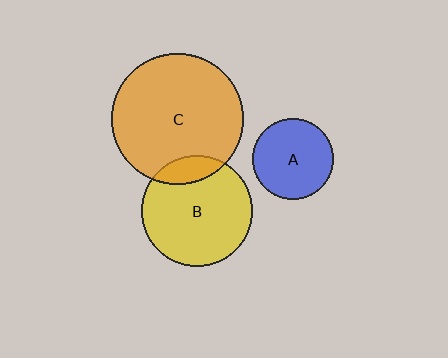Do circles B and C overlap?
Yes.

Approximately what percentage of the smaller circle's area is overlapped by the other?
Approximately 15%.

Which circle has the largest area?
Circle C (orange).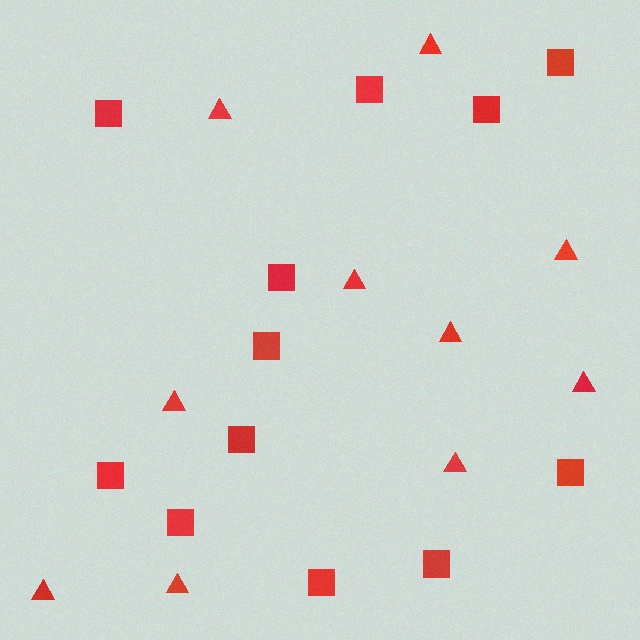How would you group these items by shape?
There are 2 groups: one group of squares (12) and one group of triangles (10).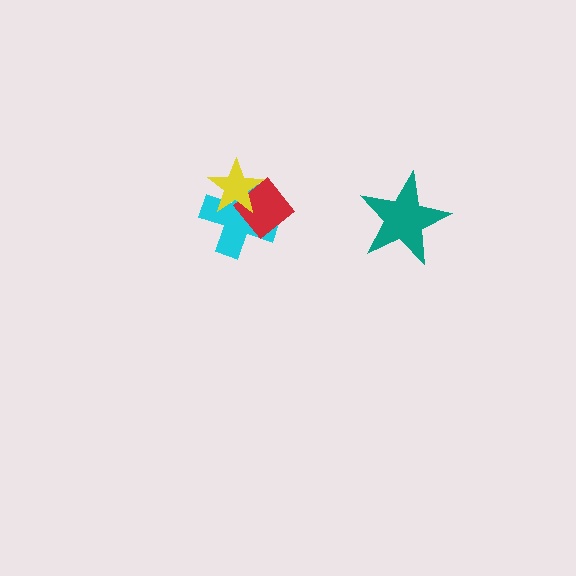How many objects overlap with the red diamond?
2 objects overlap with the red diamond.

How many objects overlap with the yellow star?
2 objects overlap with the yellow star.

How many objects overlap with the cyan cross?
2 objects overlap with the cyan cross.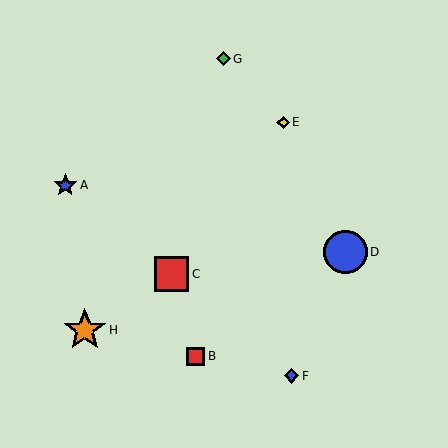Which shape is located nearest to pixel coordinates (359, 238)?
The blue circle (labeled D) at (346, 252) is nearest to that location.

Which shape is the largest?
The blue circle (labeled D) is the largest.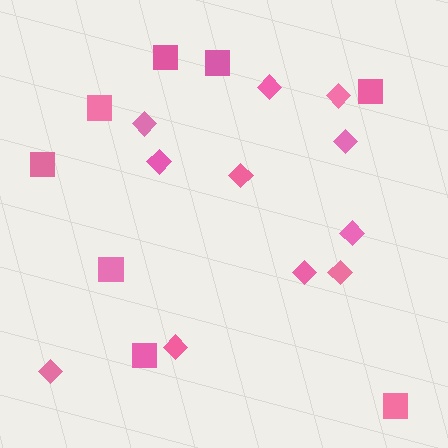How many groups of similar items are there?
There are 2 groups: one group of diamonds (11) and one group of squares (8).